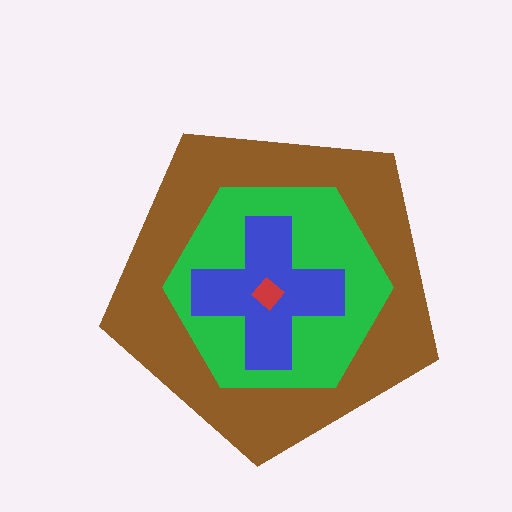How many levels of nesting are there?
4.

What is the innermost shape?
The red diamond.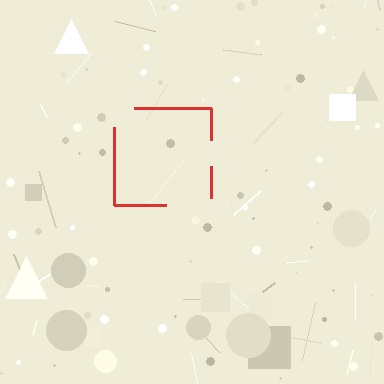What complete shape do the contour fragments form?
The contour fragments form a square.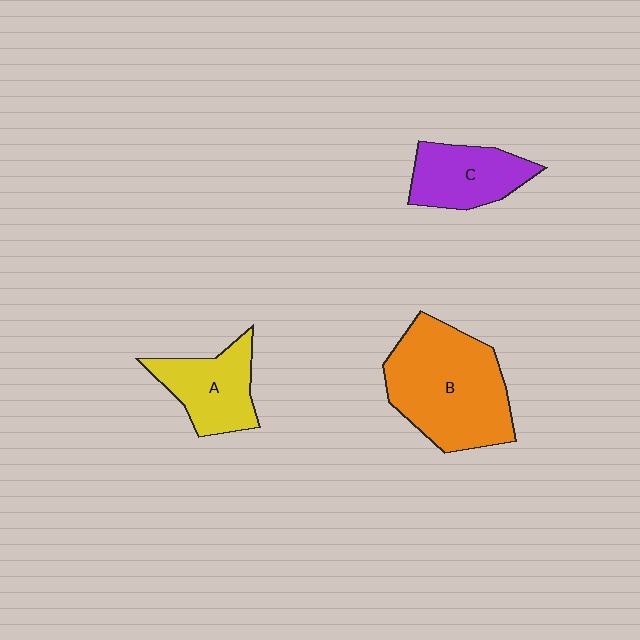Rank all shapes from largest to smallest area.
From largest to smallest: B (orange), A (yellow), C (purple).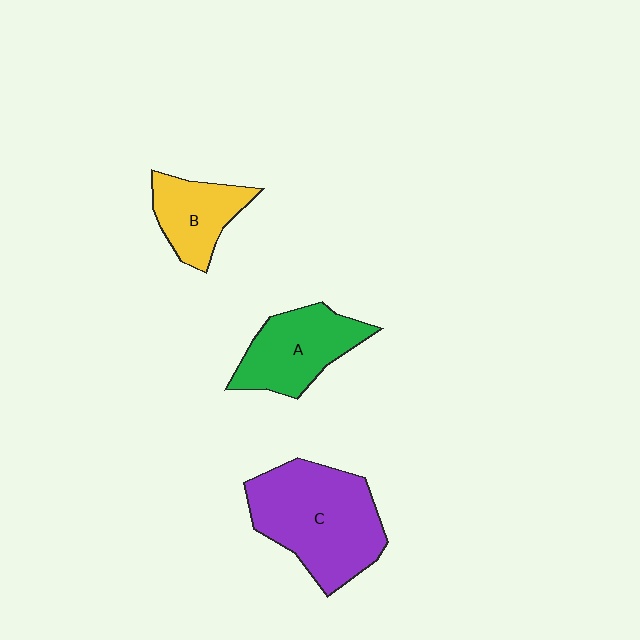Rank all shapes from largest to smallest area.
From largest to smallest: C (purple), A (green), B (yellow).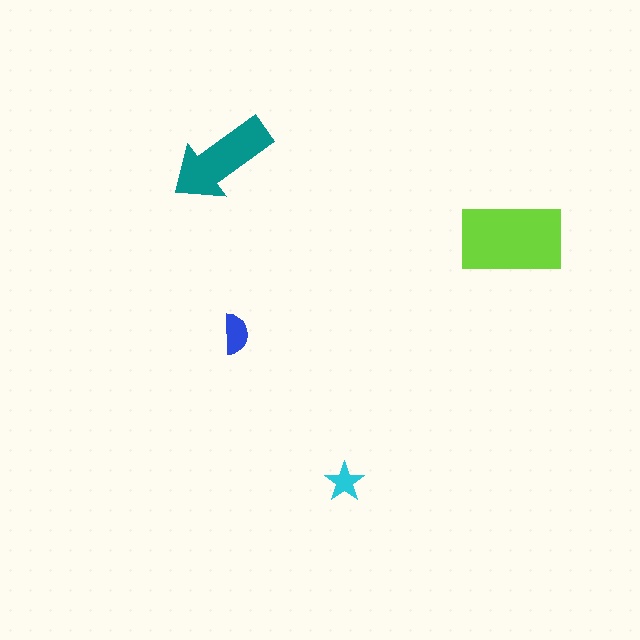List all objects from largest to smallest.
The lime rectangle, the teal arrow, the blue semicircle, the cyan star.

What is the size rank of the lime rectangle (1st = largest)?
1st.